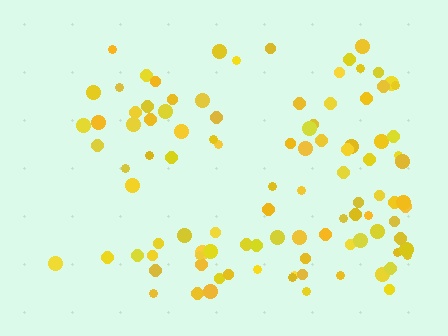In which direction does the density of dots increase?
From left to right, with the right side densest.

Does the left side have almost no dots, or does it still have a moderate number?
Still a moderate number, just noticeably fewer than the right.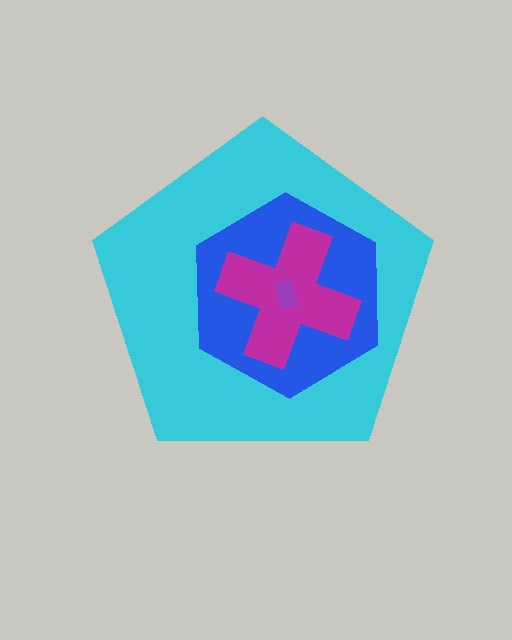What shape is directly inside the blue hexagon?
The magenta cross.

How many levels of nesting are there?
4.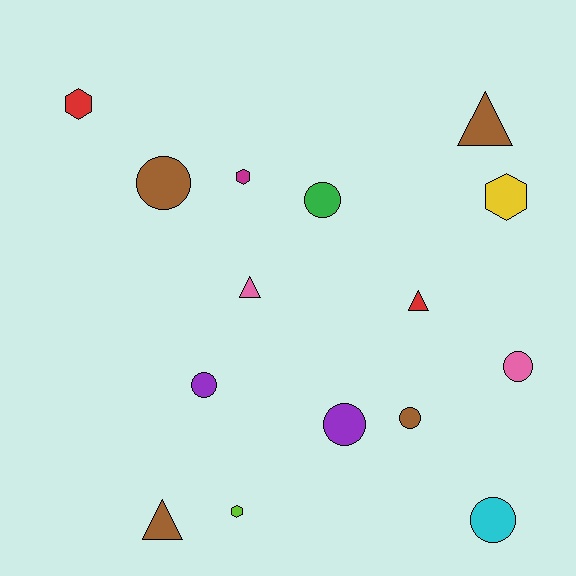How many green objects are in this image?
There is 1 green object.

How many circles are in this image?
There are 7 circles.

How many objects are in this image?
There are 15 objects.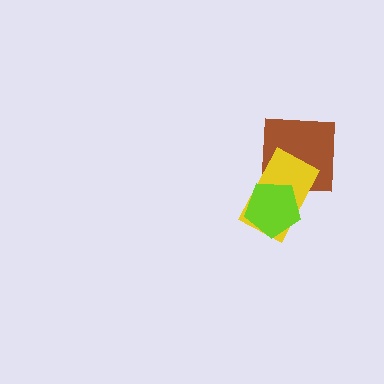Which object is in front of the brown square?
The yellow rectangle is in front of the brown square.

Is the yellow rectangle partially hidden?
Yes, it is partially covered by another shape.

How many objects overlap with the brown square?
1 object overlaps with the brown square.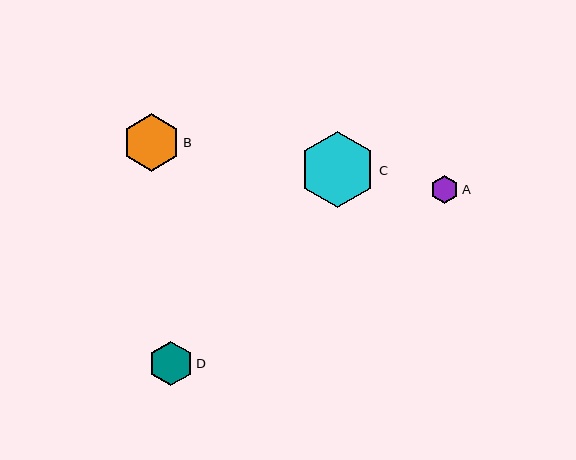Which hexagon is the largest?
Hexagon C is the largest with a size of approximately 76 pixels.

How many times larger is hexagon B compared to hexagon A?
Hexagon B is approximately 2.0 times the size of hexagon A.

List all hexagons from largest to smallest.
From largest to smallest: C, B, D, A.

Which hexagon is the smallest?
Hexagon A is the smallest with a size of approximately 28 pixels.